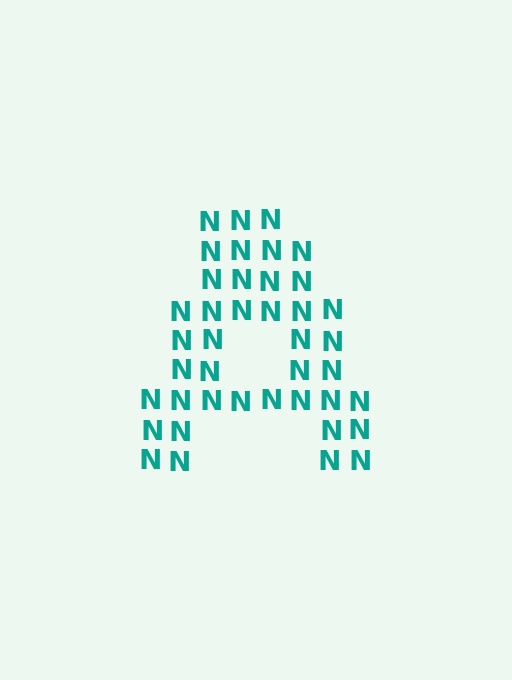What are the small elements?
The small elements are letter N's.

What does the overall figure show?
The overall figure shows the letter A.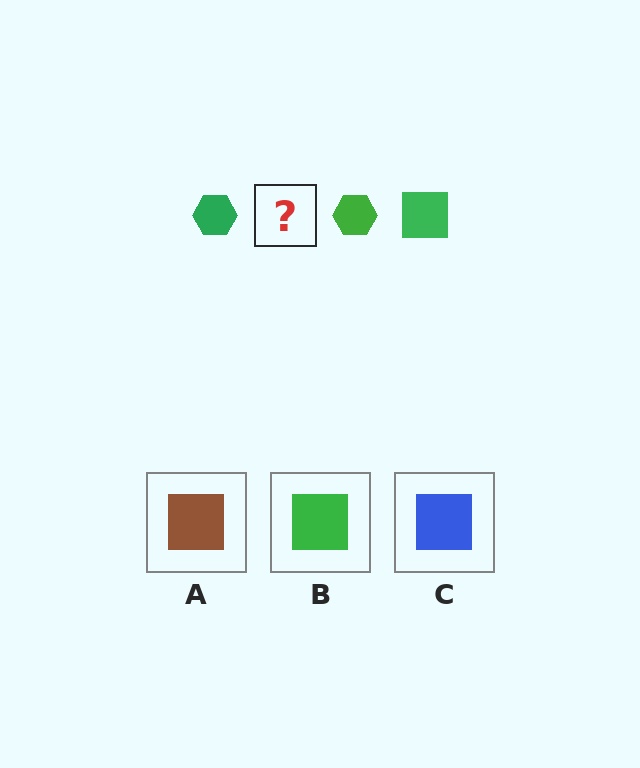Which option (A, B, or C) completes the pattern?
B.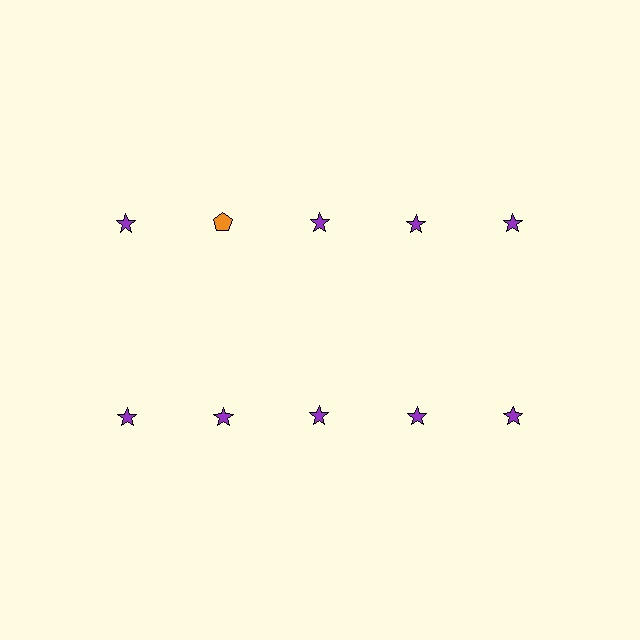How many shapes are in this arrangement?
There are 10 shapes arranged in a grid pattern.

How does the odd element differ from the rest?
It differs in both color (orange instead of purple) and shape (pentagon instead of star).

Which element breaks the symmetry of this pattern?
The orange pentagon in the top row, second from left column breaks the symmetry. All other shapes are purple stars.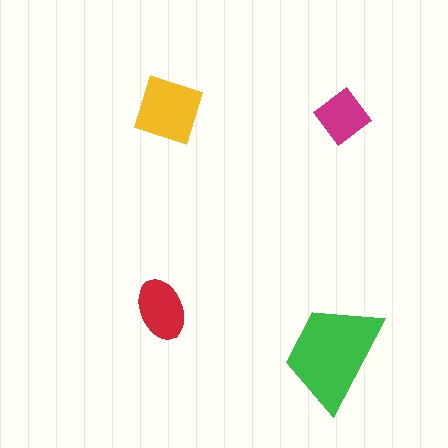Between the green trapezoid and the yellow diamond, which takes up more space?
The green trapezoid.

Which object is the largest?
The green trapezoid.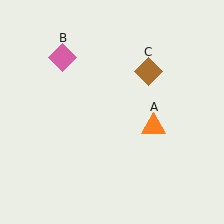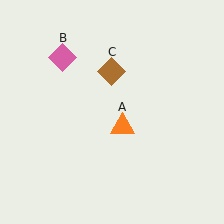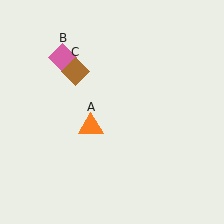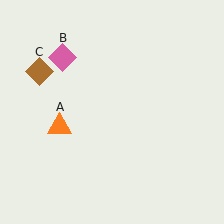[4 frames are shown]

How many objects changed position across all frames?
2 objects changed position: orange triangle (object A), brown diamond (object C).